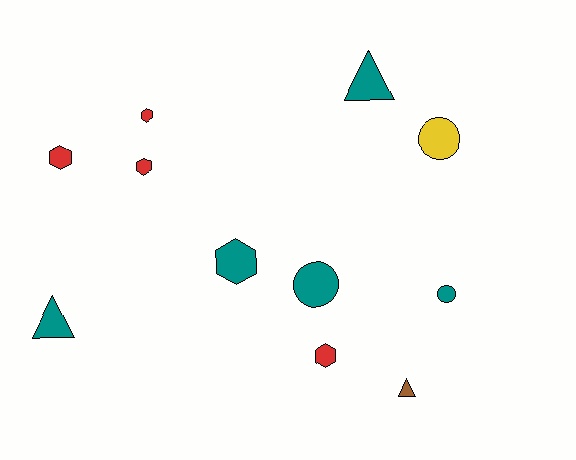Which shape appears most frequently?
Hexagon, with 5 objects.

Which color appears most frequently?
Teal, with 5 objects.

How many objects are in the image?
There are 11 objects.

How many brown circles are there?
There are no brown circles.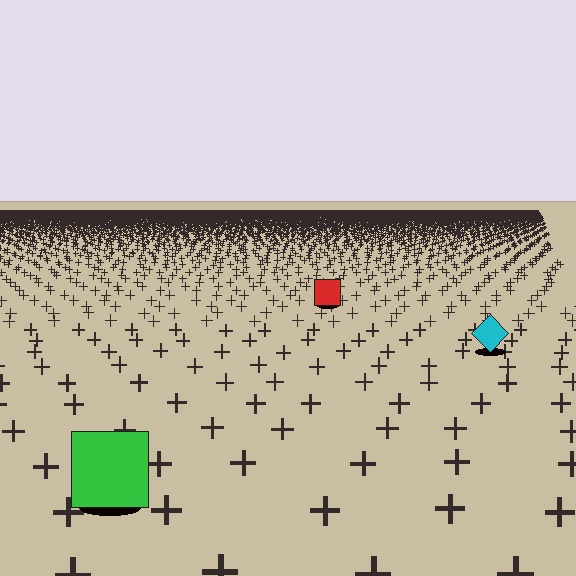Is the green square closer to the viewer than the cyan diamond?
Yes. The green square is closer — you can tell from the texture gradient: the ground texture is coarser near it.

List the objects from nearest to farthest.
From nearest to farthest: the green square, the cyan diamond, the red square.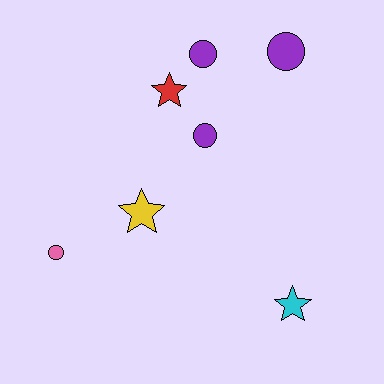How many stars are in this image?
There are 3 stars.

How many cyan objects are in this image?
There is 1 cyan object.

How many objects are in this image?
There are 7 objects.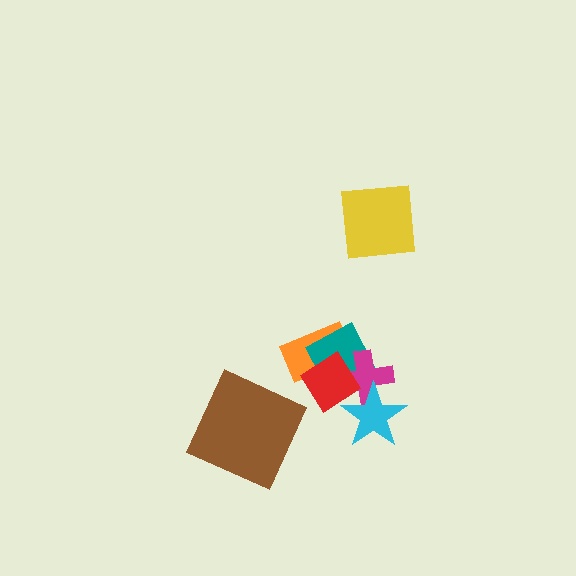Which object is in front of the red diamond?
The cyan star is in front of the red diamond.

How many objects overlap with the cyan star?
2 objects overlap with the cyan star.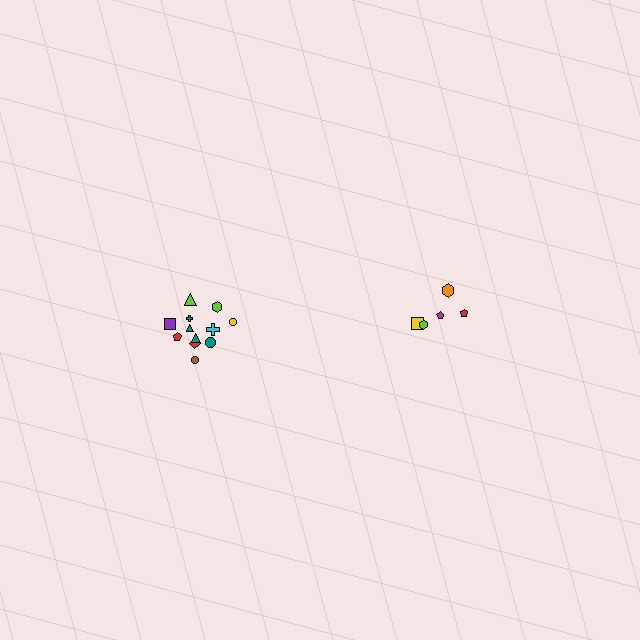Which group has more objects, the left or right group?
The left group.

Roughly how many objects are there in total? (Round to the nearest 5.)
Roughly 15 objects in total.